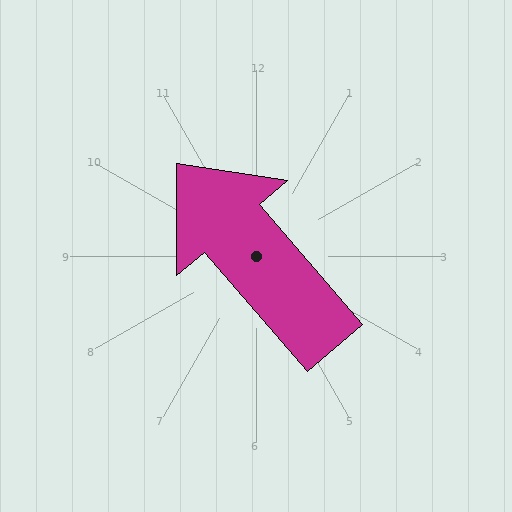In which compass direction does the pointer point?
Northwest.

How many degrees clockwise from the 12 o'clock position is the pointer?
Approximately 319 degrees.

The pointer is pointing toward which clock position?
Roughly 11 o'clock.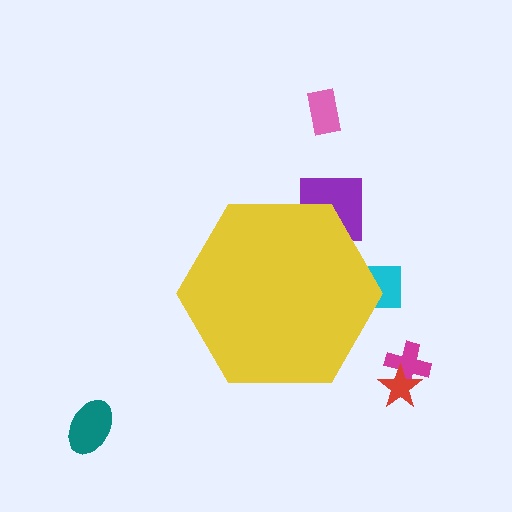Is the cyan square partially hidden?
Yes, the cyan square is partially hidden behind the yellow hexagon.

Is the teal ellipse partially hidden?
No, the teal ellipse is fully visible.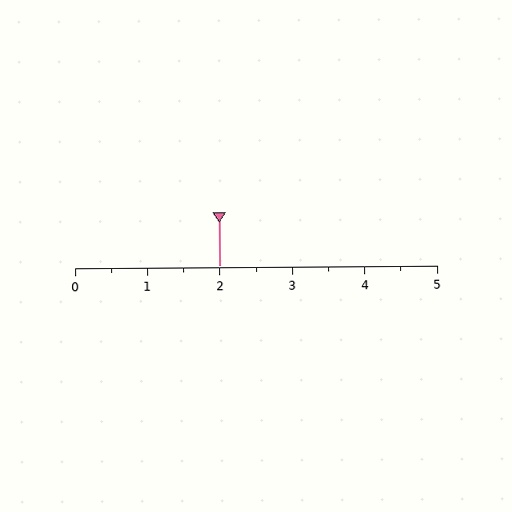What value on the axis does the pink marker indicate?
The marker indicates approximately 2.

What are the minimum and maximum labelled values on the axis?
The axis runs from 0 to 5.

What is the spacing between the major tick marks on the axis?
The major ticks are spaced 1 apart.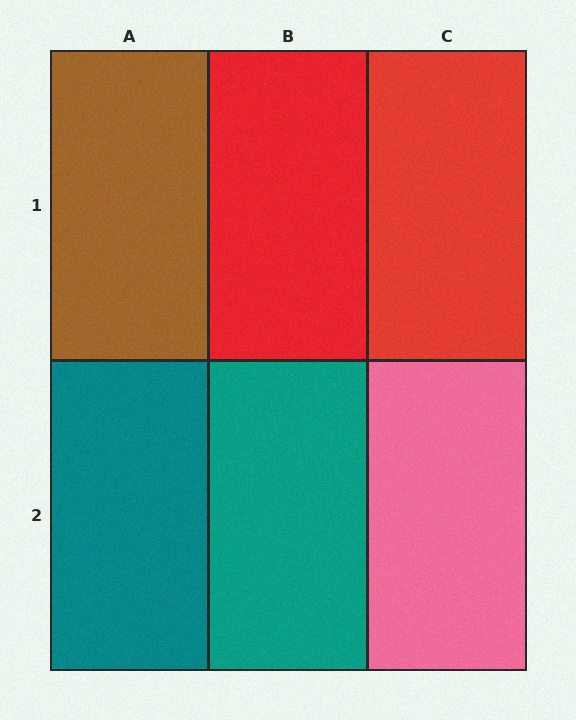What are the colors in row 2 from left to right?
Teal, teal, pink.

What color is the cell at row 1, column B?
Red.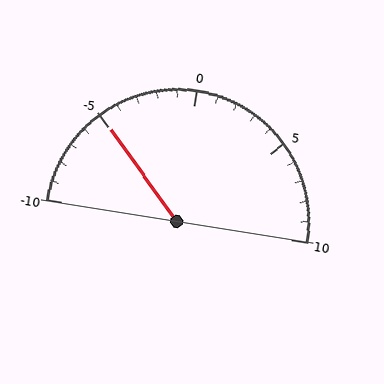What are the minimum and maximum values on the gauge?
The gauge ranges from -10 to 10.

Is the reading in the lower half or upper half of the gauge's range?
The reading is in the lower half of the range (-10 to 10).